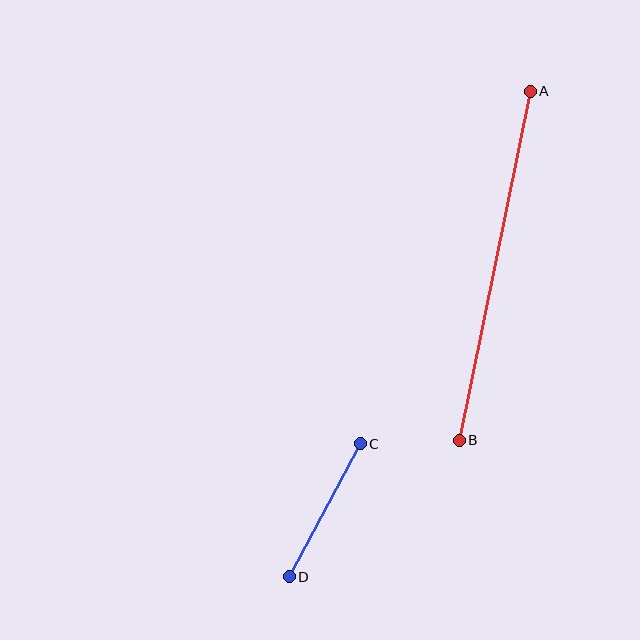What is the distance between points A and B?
The distance is approximately 356 pixels.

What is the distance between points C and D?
The distance is approximately 151 pixels.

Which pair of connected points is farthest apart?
Points A and B are farthest apart.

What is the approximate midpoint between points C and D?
The midpoint is at approximately (325, 510) pixels.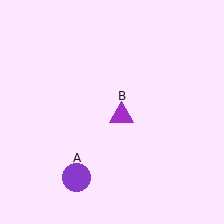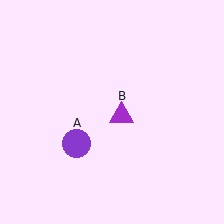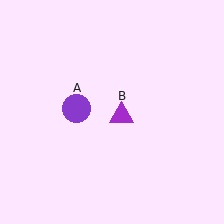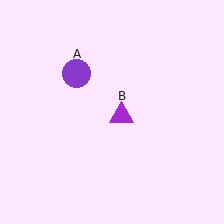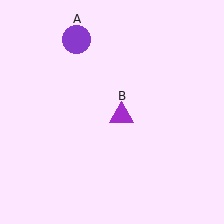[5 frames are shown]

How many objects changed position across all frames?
1 object changed position: purple circle (object A).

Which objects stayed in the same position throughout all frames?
Purple triangle (object B) remained stationary.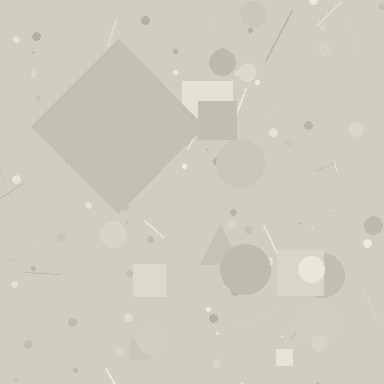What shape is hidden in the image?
A diamond is hidden in the image.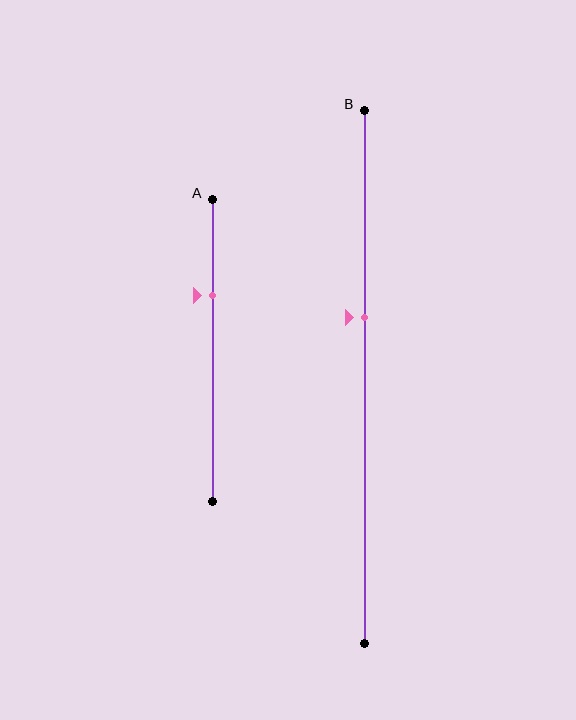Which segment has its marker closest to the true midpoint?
Segment B has its marker closest to the true midpoint.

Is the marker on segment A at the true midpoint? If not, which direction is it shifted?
No, the marker on segment A is shifted upward by about 18% of the segment length.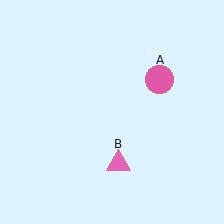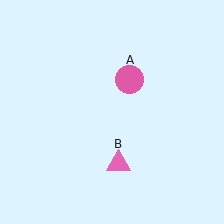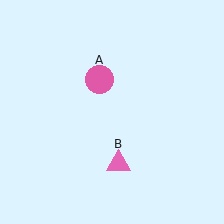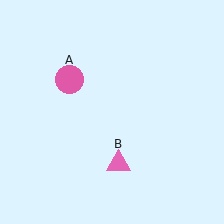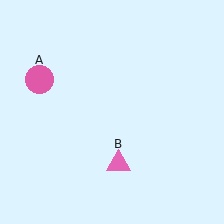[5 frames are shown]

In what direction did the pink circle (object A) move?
The pink circle (object A) moved left.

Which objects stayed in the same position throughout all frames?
Pink triangle (object B) remained stationary.